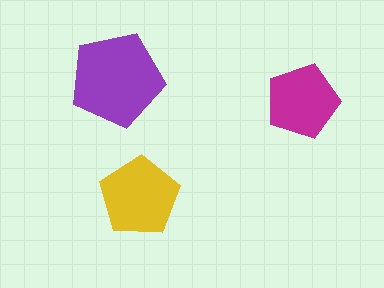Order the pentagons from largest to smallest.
the purple one, the yellow one, the magenta one.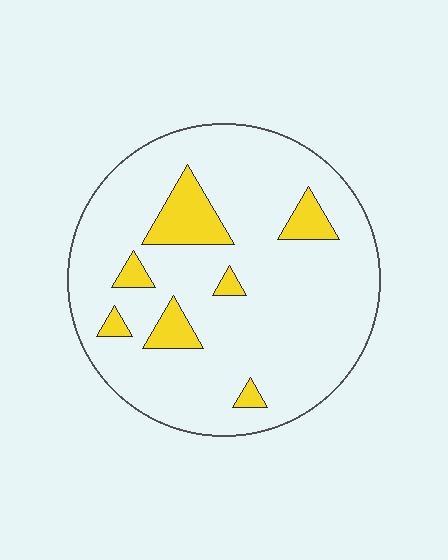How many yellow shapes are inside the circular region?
7.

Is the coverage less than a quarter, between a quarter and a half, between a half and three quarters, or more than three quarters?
Less than a quarter.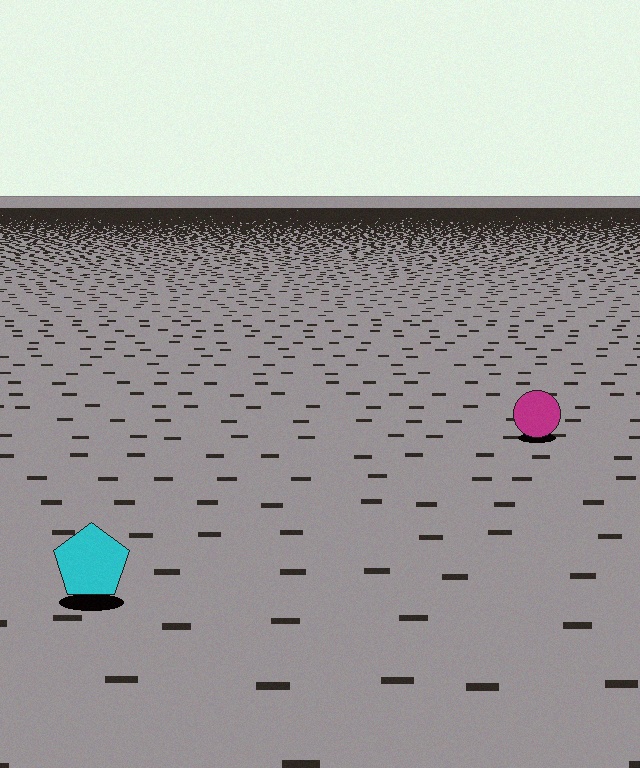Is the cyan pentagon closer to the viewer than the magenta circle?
Yes. The cyan pentagon is closer — you can tell from the texture gradient: the ground texture is coarser near it.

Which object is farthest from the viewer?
The magenta circle is farthest from the viewer. It appears smaller and the ground texture around it is denser.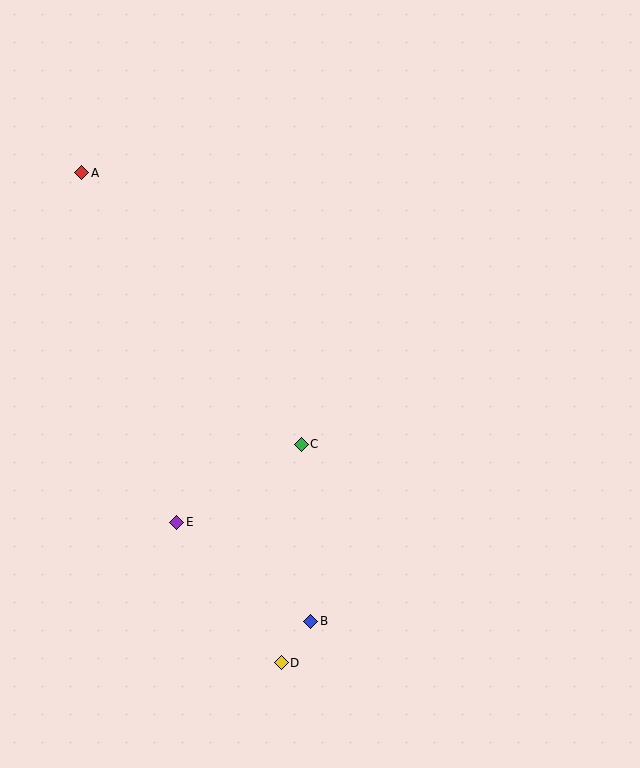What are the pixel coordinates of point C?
Point C is at (301, 444).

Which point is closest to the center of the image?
Point C at (301, 444) is closest to the center.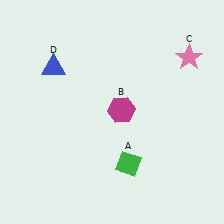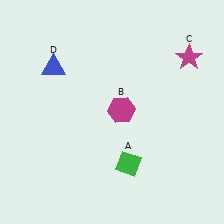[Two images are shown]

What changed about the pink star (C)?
In Image 1, C is pink. In Image 2, it changed to magenta.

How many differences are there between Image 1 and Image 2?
There is 1 difference between the two images.